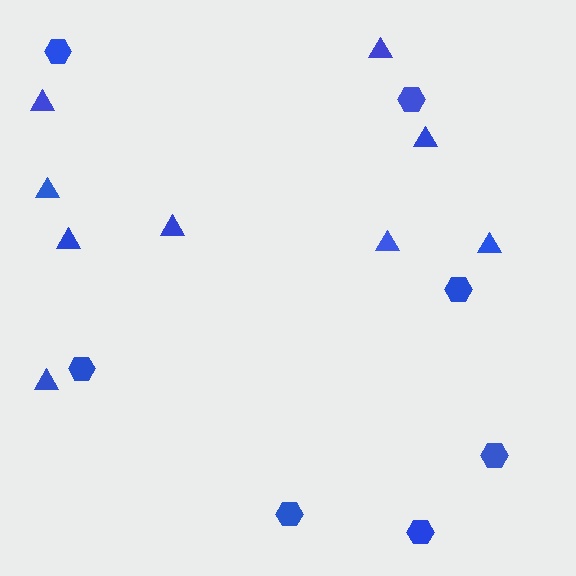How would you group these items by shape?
There are 2 groups: one group of triangles (9) and one group of hexagons (7).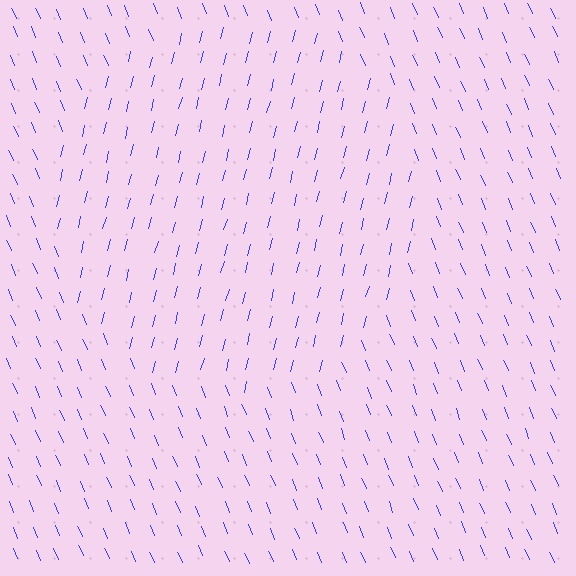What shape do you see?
I see a circle.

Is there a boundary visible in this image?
Yes, there is a texture boundary formed by a change in line orientation.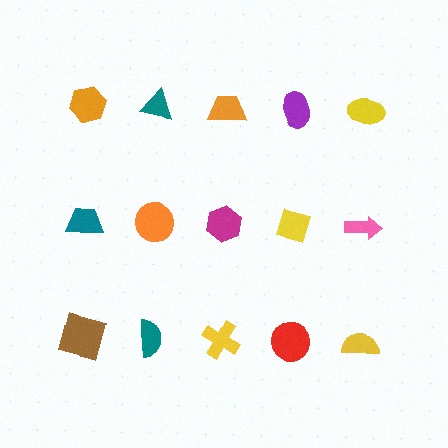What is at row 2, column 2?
An orange circle.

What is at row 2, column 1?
A teal trapezoid.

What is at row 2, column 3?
A magenta hexagon.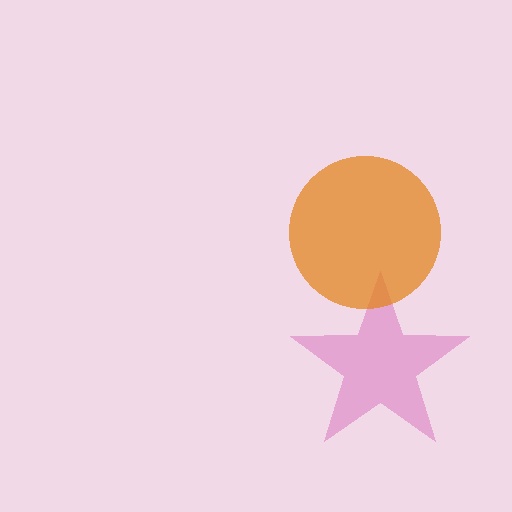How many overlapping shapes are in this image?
There are 2 overlapping shapes in the image.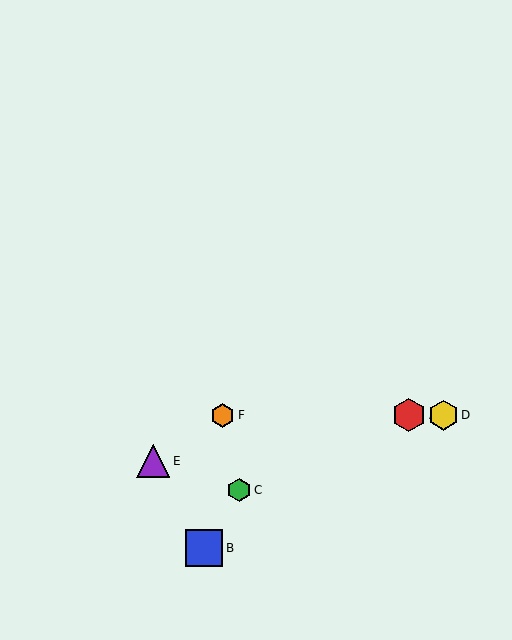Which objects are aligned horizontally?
Objects A, D, F are aligned horizontally.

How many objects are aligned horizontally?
3 objects (A, D, F) are aligned horizontally.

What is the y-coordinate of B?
Object B is at y≈548.